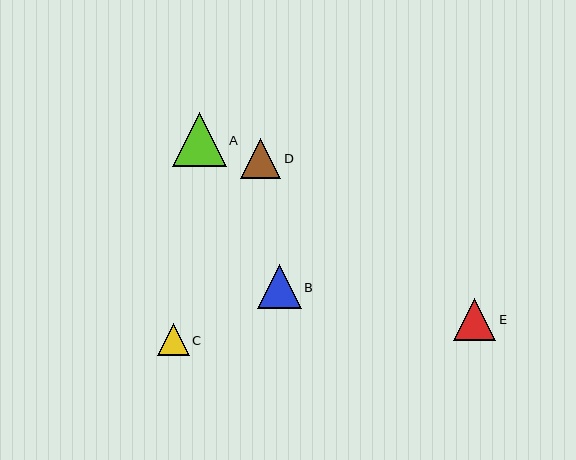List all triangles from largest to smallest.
From largest to smallest: A, B, E, D, C.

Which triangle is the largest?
Triangle A is the largest with a size of approximately 53 pixels.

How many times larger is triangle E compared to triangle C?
Triangle E is approximately 1.3 times the size of triangle C.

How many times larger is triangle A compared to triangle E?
Triangle A is approximately 1.3 times the size of triangle E.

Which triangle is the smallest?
Triangle C is the smallest with a size of approximately 32 pixels.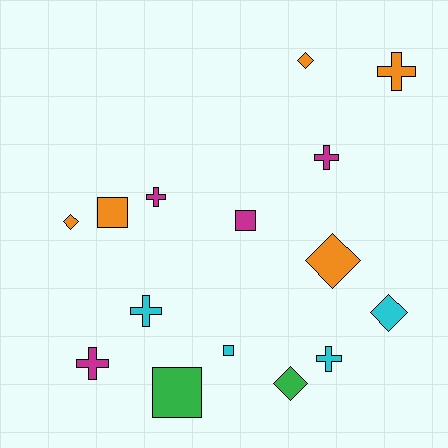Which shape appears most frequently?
Cross, with 6 objects.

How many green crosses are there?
There are no green crosses.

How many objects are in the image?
There are 15 objects.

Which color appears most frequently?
Orange, with 5 objects.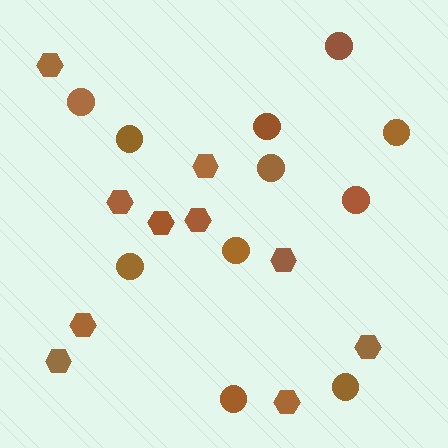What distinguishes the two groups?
There are 2 groups: one group of hexagons (10) and one group of circles (11).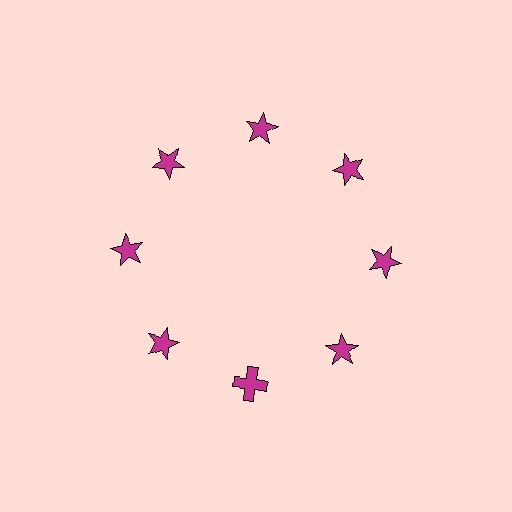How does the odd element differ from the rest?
It has a different shape: cross instead of star.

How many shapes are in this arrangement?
There are 8 shapes arranged in a ring pattern.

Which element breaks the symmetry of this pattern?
The magenta cross at roughly the 6 o'clock position breaks the symmetry. All other shapes are magenta stars.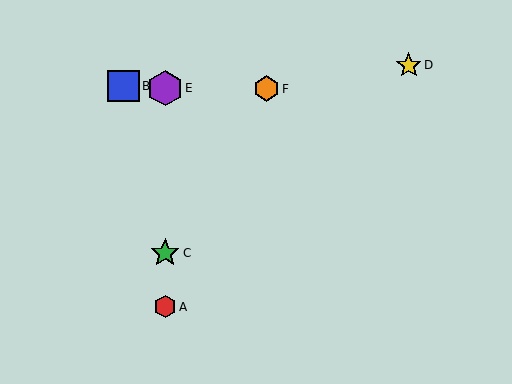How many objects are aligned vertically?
3 objects (A, C, E) are aligned vertically.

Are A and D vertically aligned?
No, A is at x≈165 and D is at x≈409.